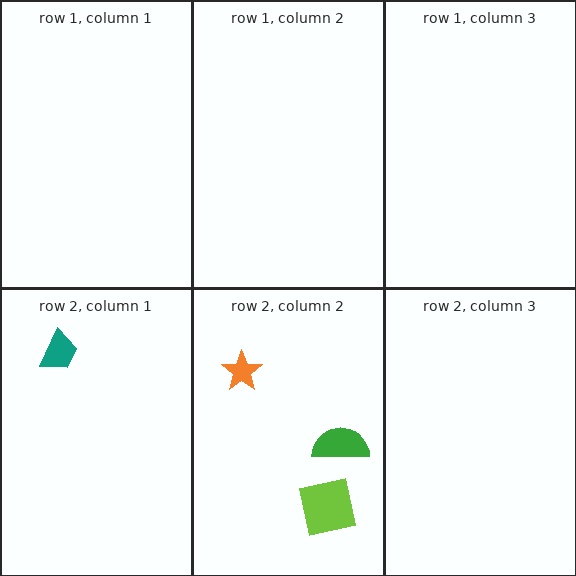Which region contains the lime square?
The row 2, column 2 region.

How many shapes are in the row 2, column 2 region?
3.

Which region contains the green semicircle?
The row 2, column 2 region.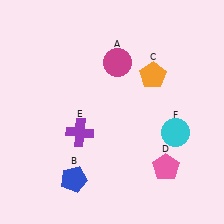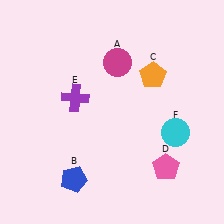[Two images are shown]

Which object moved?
The purple cross (E) moved up.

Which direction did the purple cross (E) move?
The purple cross (E) moved up.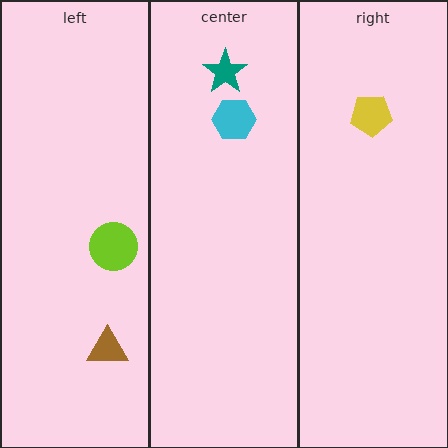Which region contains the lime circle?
The left region.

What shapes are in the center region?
The teal star, the cyan hexagon.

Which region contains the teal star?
The center region.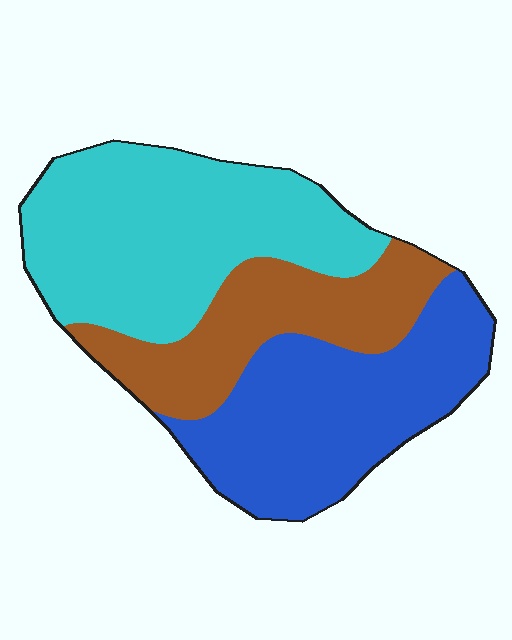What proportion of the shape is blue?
Blue takes up about one third (1/3) of the shape.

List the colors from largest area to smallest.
From largest to smallest: cyan, blue, brown.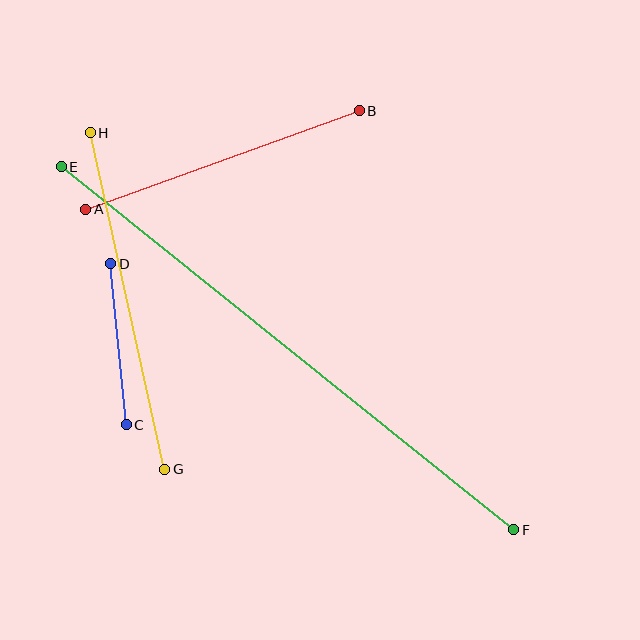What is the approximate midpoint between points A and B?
The midpoint is at approximately (223, 160) pixels.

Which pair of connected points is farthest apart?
Points E and F are farthest apart.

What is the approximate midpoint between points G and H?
The midpoint is at approximately (127, 301) pixels.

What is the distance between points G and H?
The distance is approximately 345 pixels.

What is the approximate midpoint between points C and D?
The midpoint is at approximately (118, 344) pixels.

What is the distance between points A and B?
The distance is approximately 291 pixels.